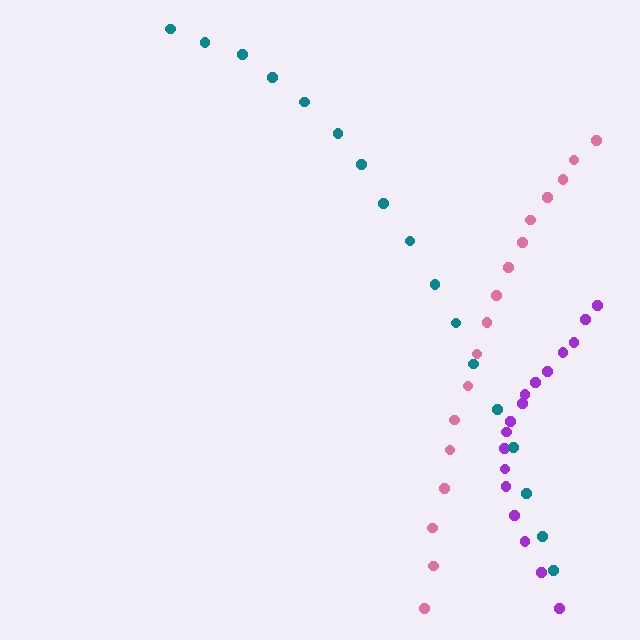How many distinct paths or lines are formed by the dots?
There are 3 distinct paths.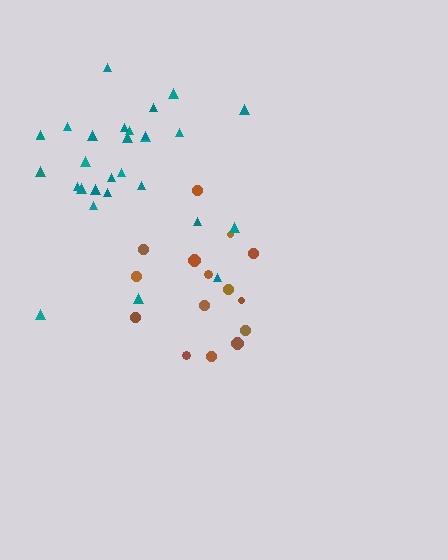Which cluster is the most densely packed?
Brown.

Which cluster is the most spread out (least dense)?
Teal.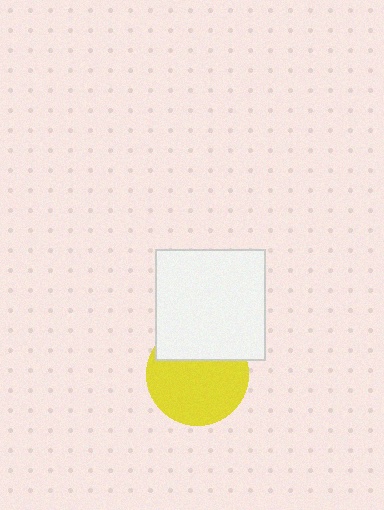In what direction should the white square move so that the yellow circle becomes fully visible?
The white square should move up. That is the shortest direction to clear the overlap and leave the yellow circle fully visible.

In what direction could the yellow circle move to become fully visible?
The yellow circle could move down. That would shift it out from behind the white square entirely.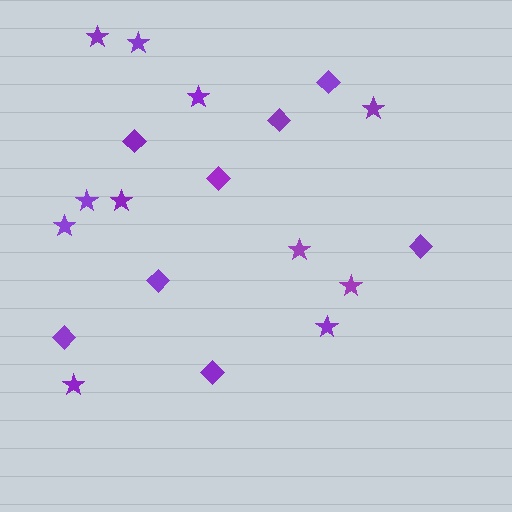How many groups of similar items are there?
There are 2 groups: one group of diamonds (8) and one group of stars (11).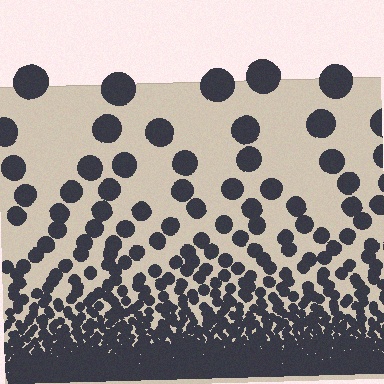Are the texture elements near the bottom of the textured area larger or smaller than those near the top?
Smaller. The gradient is inverted — elements near the bottom are smaller and denser.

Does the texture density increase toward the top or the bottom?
Density increases toward the bottom.